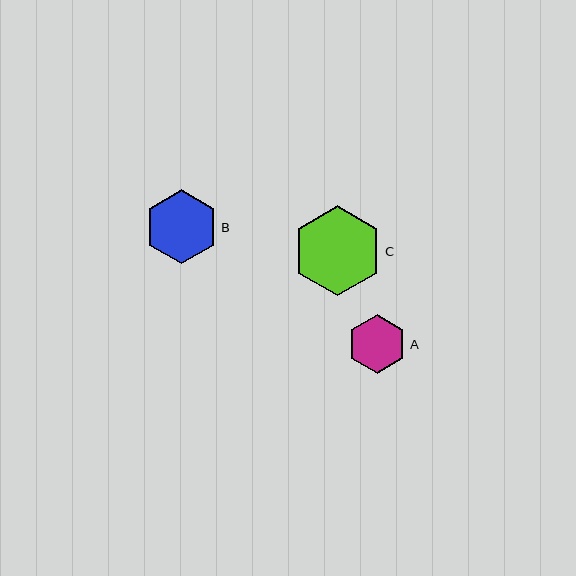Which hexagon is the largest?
Hexagon C is the largest with a size of approximately 90 pixels.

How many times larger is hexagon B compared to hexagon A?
Hexagon B is approximately 1.3 times the size of hexagon A.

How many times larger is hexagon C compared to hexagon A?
Hexagon C is approximately 1.5 times the size of hexagon A.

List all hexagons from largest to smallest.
From largest to smallest: C, B, A.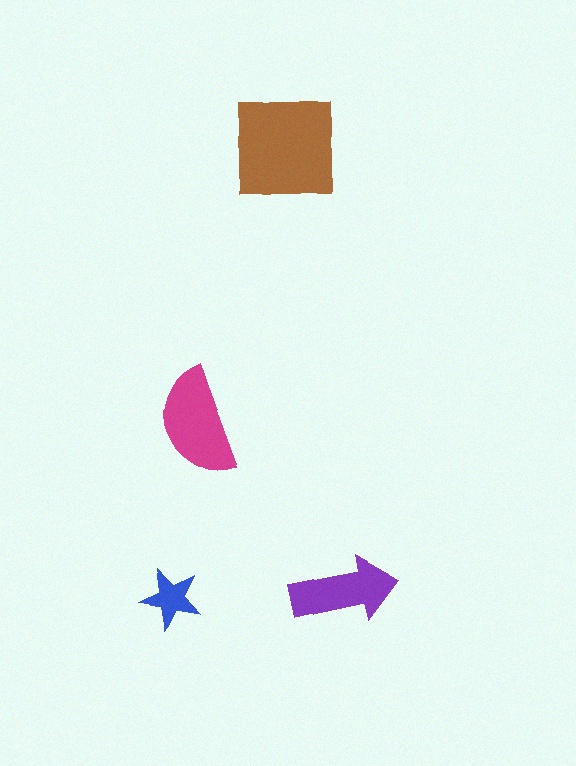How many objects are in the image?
There are 4 objects in the image.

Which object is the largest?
The brown square.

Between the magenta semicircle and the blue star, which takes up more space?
The magenta semicircle.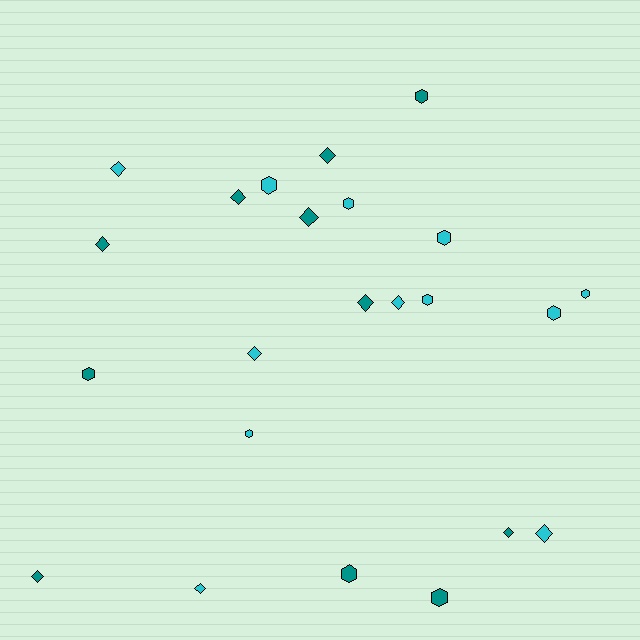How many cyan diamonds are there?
There are 5 cyan diamonds.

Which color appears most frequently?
Cyan, with 12 objects.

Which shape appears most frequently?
Diamond, with 12 objects.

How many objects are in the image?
There are 23 objects.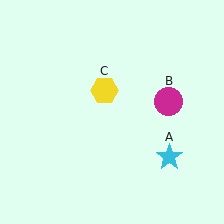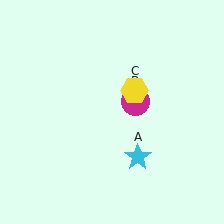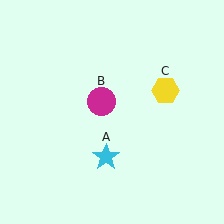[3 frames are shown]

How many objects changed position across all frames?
3 objects changed position: cyan star (object A), magenta circle (object B), yellow hexagon (object C).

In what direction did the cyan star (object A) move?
The cyan star (object A) moved left.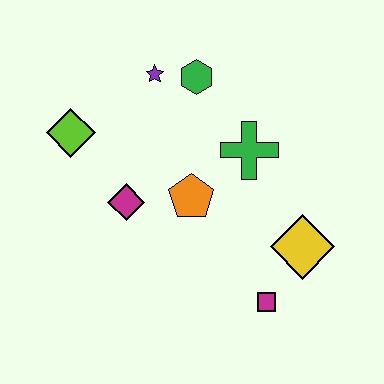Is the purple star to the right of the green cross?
No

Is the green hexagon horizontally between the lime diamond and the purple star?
No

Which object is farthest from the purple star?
The magenta square is farthest from the purple star.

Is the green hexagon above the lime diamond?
Yes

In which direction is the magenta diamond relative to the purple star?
The magenta diamond is below the purple star.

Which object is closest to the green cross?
The orange pentagon is closest to the green cross.